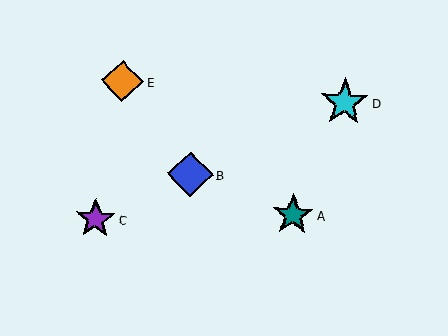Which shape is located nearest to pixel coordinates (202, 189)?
The blue diamond (labeled B) at (190, 174) is nearest to that location.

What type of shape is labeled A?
Shape A is a teal star.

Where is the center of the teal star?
The center of the teal star is at (293, 215).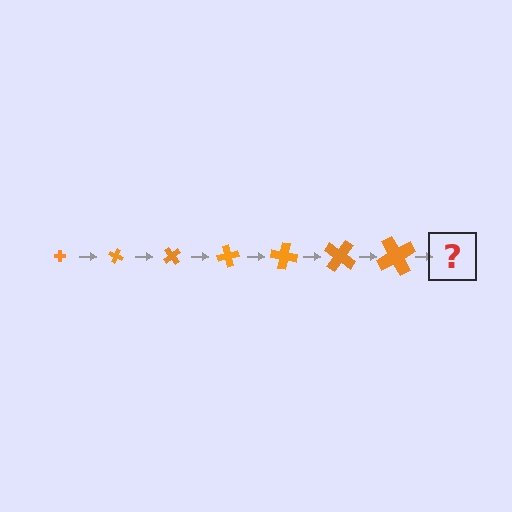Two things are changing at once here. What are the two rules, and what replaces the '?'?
The two rules are that the cross grows larger each step and it rotates 25 degrees each step. The '?' should be a cross, larger than the previous one and rotated 175 degrees from the start.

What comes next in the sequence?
The next element should be a cross, larger than the previous one and rotated 175 degrees from the start.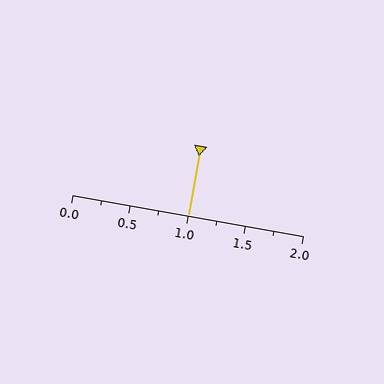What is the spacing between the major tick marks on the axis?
The major ticks are spaced 0.5 apart.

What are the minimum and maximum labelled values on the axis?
The axis runs from 0.0 to 2.0.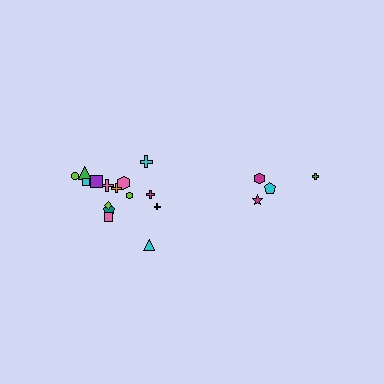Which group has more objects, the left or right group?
The left group.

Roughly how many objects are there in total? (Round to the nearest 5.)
Roughly 20 objects in total.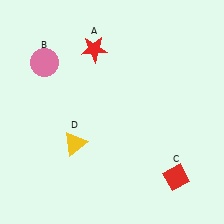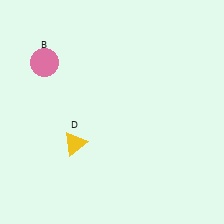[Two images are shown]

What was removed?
The red star (A), the red diamond (C) were removed in Image 2.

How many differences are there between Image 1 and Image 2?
There are 2 differences between the two images.